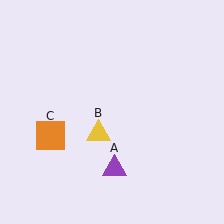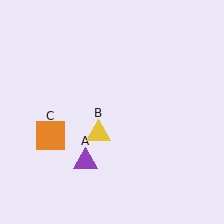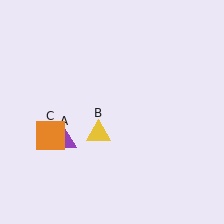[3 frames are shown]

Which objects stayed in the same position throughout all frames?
Yellow triangle (object B) and orange square (object C) remained stationary.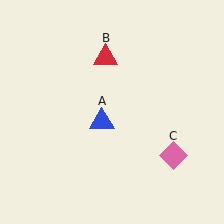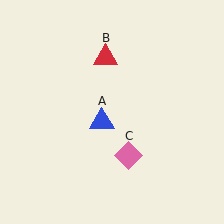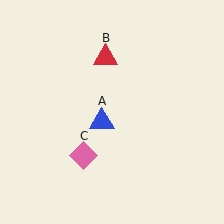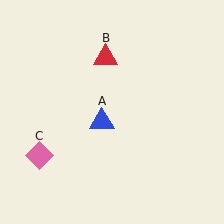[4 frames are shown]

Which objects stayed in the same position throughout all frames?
Blue triangle (object A) and red triangle (object B) remained stationary.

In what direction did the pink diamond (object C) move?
The pink diamond (object C) moved left.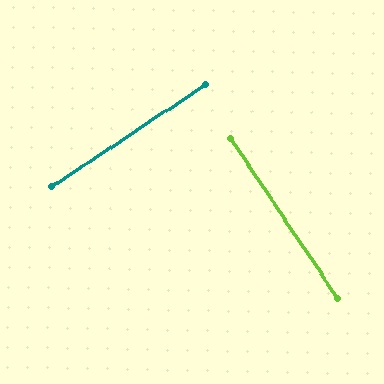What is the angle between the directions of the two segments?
Approximately 90 degrees.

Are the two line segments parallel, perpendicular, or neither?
Perpendicular — they meet at approximately 90°.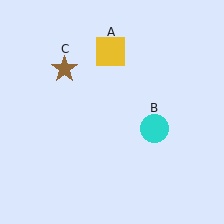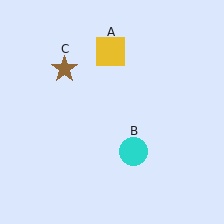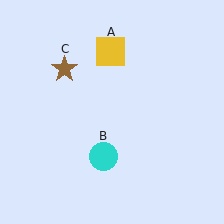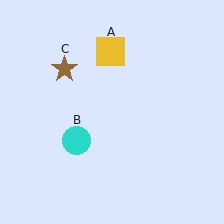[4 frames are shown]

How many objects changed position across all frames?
1 object changed position: cyan circle (object B).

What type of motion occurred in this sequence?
The cyan circle (object B) rotated clockwise around the center of the scene.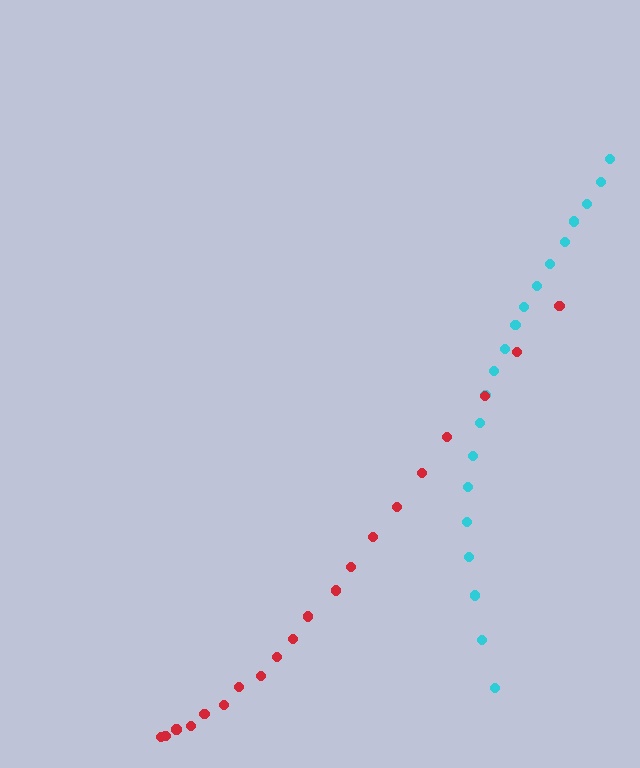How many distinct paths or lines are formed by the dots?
There are 2 distinct paths.